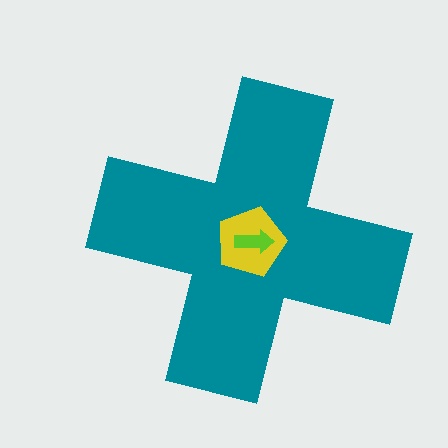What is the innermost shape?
The lime arrow.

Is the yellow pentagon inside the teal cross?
Yes.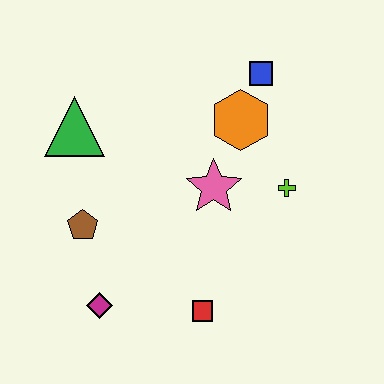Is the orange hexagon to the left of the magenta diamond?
No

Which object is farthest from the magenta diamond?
The blue square is farthest from the magenta diamond.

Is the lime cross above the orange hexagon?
No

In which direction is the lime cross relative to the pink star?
The lime cross is to the right of the pink star.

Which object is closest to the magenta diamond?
The brown pentagon is closest to the magenta diamond.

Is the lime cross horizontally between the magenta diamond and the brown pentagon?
No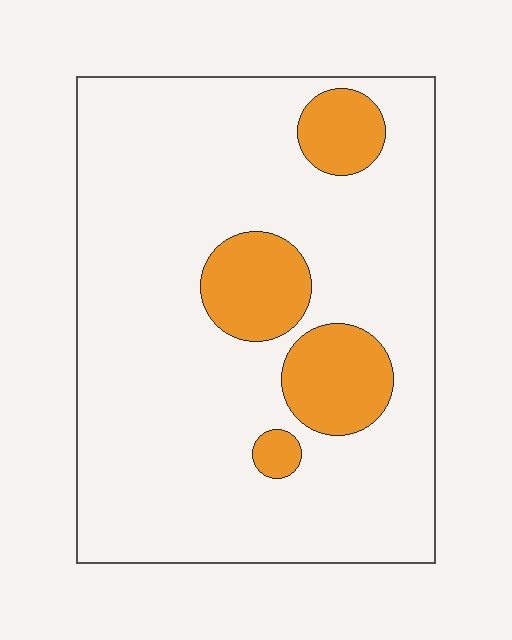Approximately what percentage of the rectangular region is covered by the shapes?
Approximately 15%.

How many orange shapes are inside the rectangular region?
4.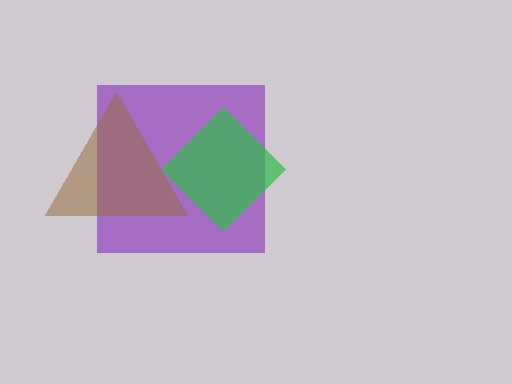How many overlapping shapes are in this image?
There are 3 overlapping shapes in the image.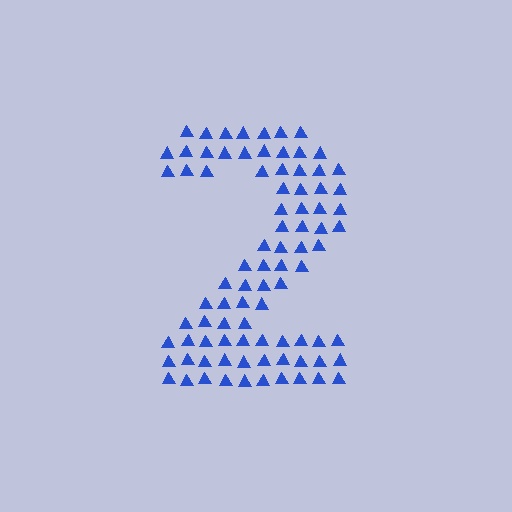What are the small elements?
The small elements are triangles.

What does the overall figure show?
The overall figure shows the digit 2.